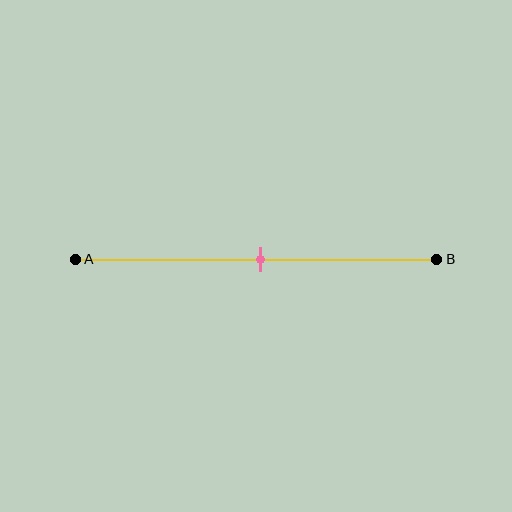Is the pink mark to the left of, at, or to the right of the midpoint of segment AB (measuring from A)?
The pink mark is approximately at the midpoint of segment AB.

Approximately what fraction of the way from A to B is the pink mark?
The pink mark is approximately 50% of the way from A to B.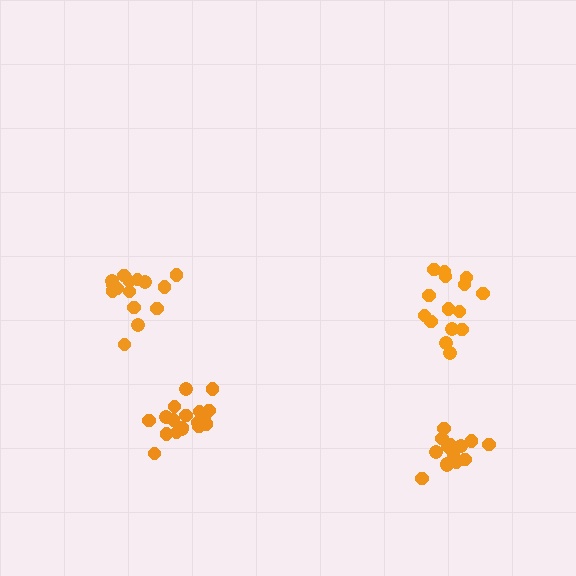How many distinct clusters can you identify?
There are 4 distinct clusters.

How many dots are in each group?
Group 1: 15 dots, Group 2: 18 dots, Group 3: 15 dots, Group 4: 15 dots (63 total).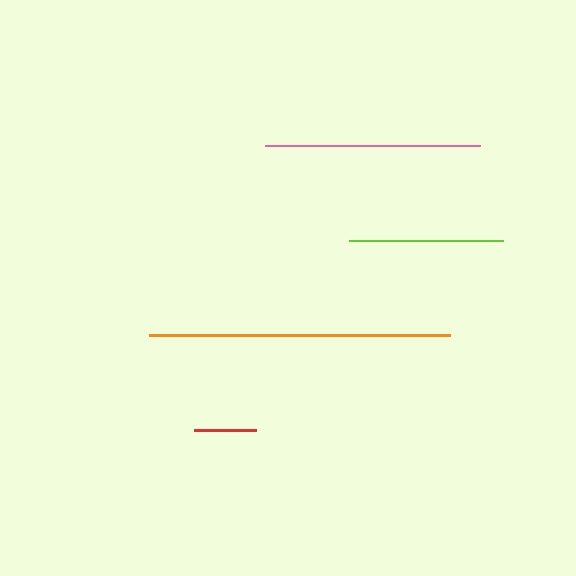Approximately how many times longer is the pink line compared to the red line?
The pink line is approximately 3.5 times the length of the red line.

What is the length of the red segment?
The red segment is approximately 62 pixels long.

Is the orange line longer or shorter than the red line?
The orange line is longer than the red line.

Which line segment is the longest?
The orange line is the longest at approximately 301 pixels.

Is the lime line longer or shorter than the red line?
The lime line is longer than the red line.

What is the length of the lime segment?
The lime segment is approximately 154 pixels long.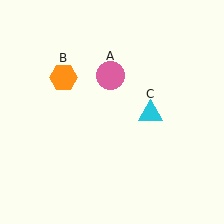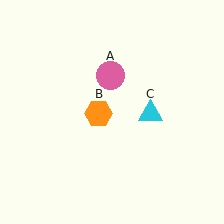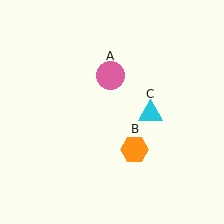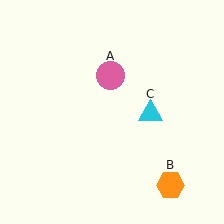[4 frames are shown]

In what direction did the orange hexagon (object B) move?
The orange hexagon (object B) moved down and to the right.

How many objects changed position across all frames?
1 object changed position: orange hexagon (object B).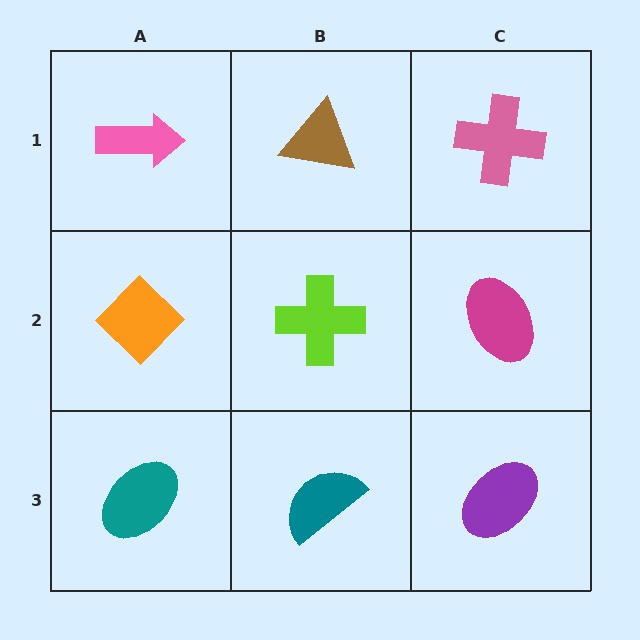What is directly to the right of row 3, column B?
A purple ellipse.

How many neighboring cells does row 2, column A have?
3.